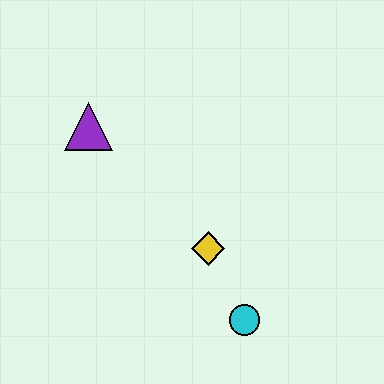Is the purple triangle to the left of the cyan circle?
Yes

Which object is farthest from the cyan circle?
The purple triangle is farthest from the cyan circle.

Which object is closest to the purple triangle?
The yellow diamond is closest to the purple triangle.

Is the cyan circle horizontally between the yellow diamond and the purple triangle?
No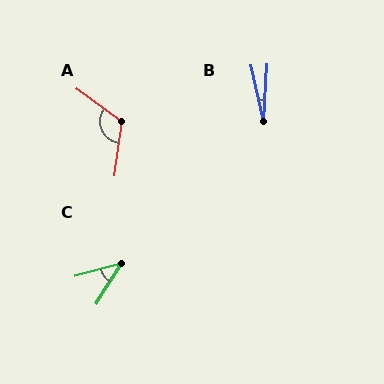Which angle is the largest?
A, at approximately 118 degrees.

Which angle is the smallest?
B, at approximately 16 degrees.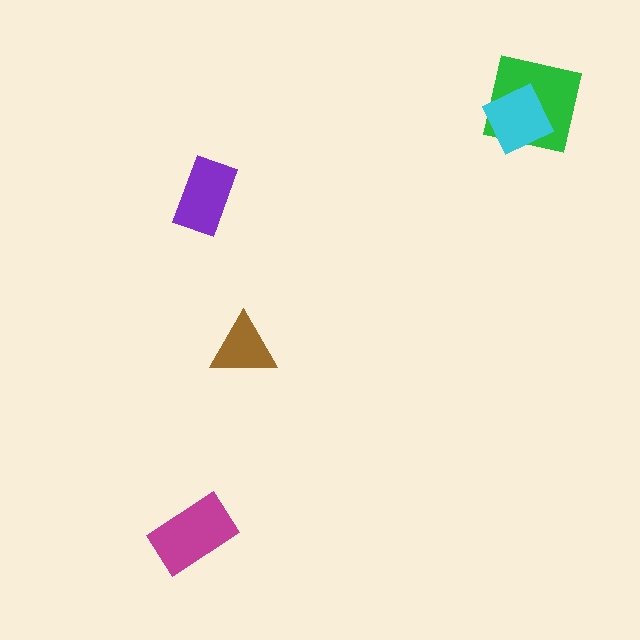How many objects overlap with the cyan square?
1 object overlaps with the cyan square.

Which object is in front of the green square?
The cyan square is in front of the green square.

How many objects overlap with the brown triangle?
0 objects overlap with the brown triangle.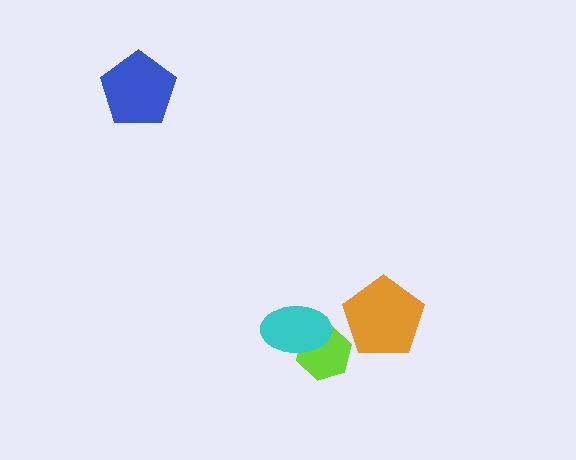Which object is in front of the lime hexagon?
The cyan ellipse is in front of the lime hexagon.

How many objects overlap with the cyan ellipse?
1 object overlaps with the cyan ellipse.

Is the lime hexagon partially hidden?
Yes, it is partially covered by another shape.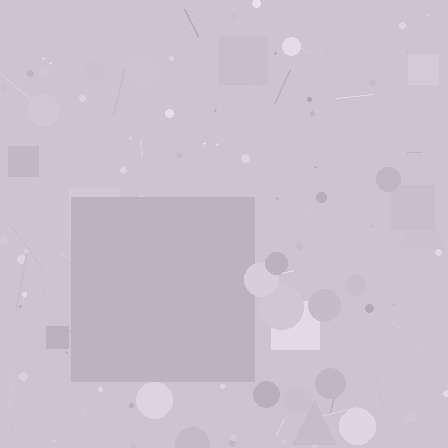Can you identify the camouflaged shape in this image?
The camouflaged shape is a square.